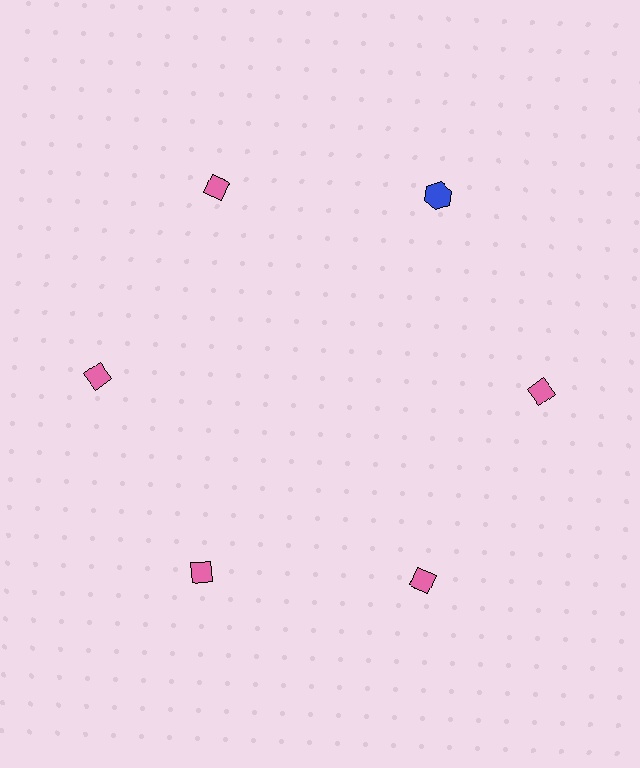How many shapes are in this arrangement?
There are 6 shapes arranged in a ring pattern.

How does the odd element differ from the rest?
It differs in both color (blue instead of pink) and shape (hexagon instead of diamond).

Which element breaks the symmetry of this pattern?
The blue hexagon at roughly the 1 o'clock position breaks the symmetry. All other shapes are pink diamonds.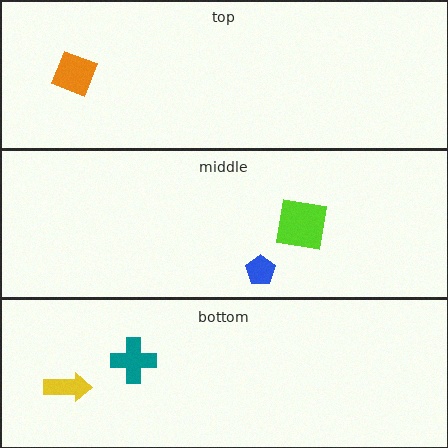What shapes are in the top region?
The orange diamond.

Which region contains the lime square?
The middle region.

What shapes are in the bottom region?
The teal cross, the yellow arrow.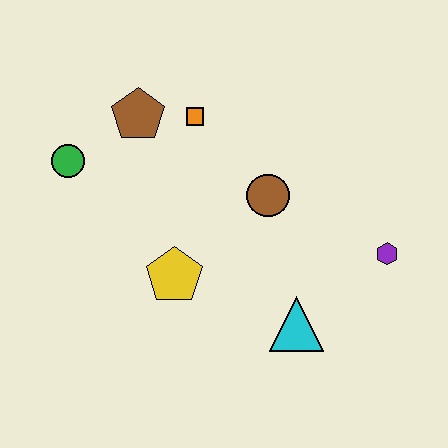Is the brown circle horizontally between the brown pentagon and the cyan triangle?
Yes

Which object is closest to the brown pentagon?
The orange square is closest to the brown pentagon.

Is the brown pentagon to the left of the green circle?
No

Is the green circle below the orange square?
Yes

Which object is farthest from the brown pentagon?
The purple hexagon is farthest from the brown pentagon.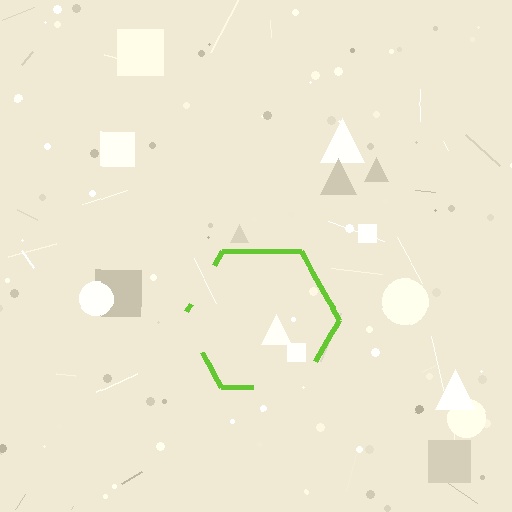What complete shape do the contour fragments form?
The contour fragments form a hexagon.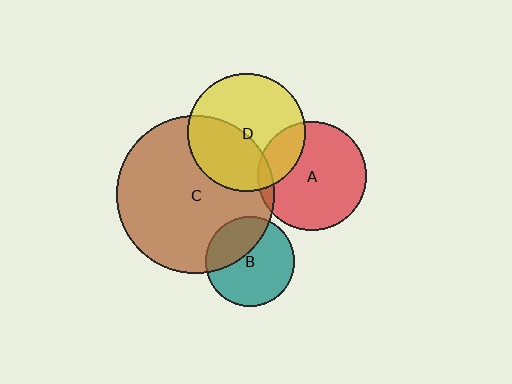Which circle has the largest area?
Circle C (brown).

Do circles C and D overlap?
Yes.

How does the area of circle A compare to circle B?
Approximately 1.5 times.